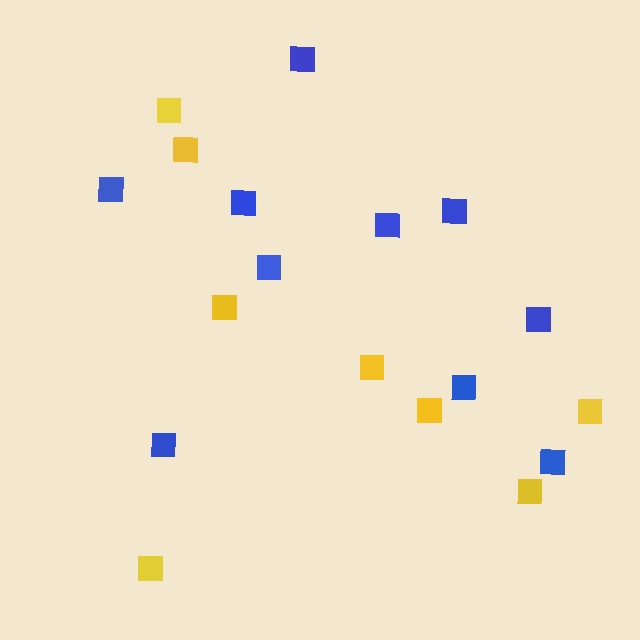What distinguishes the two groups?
There are 2 groups: one group of blue squares (10) and one group of yellow squares (8).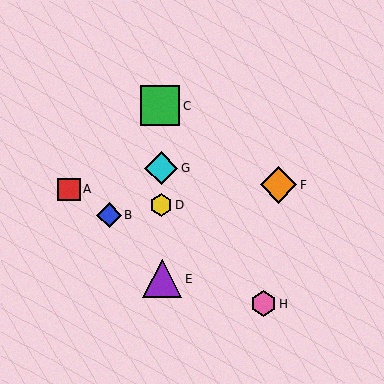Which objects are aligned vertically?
Objects C, D, E, G are aligned vertically.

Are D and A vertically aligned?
No, D is at x≈161 and A is at x≈69.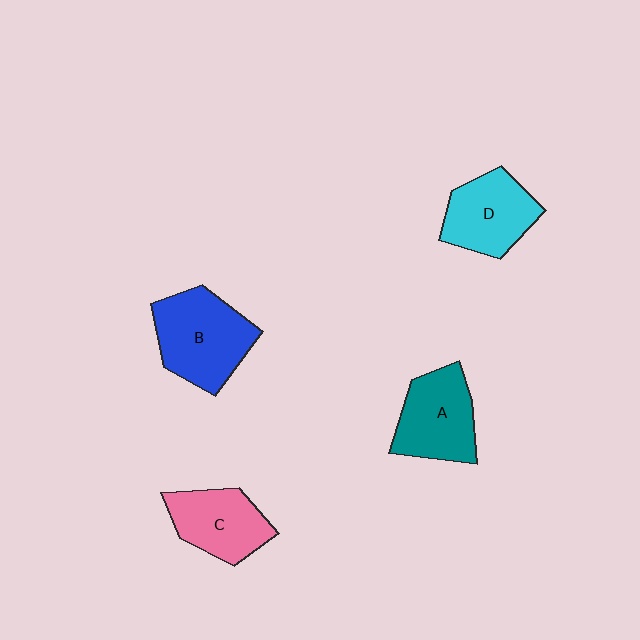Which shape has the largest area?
Shape B (blue).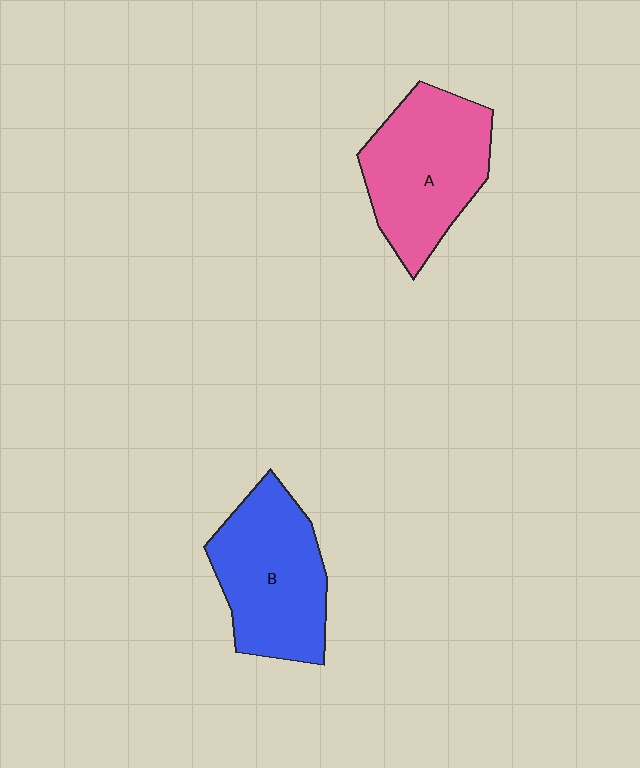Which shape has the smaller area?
Shape B (blue).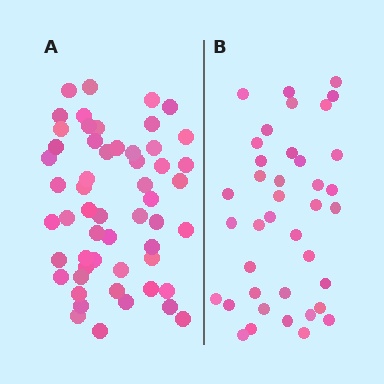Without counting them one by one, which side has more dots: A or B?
Region A (the left region) has more dots.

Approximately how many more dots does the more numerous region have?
Region A has approximately 15 more dots than region B.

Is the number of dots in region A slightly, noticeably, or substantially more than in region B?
Region A has noticeably more, but not dramatically so. The ratio is roughly 1.4 to 1.